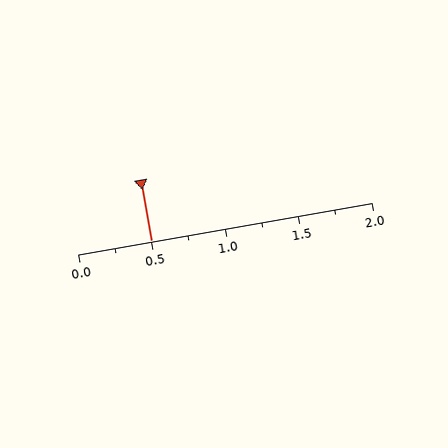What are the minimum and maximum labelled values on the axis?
The axis runs from 0.0 to 2.0.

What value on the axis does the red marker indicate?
The marker indicates approximately 0.5.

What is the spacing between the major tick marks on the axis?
The major ticks are spaced 0.5 apart.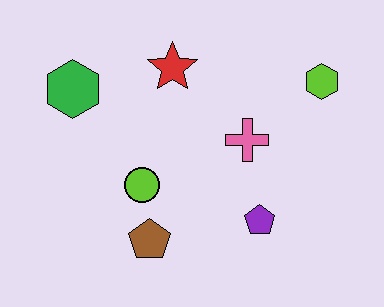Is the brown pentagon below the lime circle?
Yes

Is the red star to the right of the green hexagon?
Yes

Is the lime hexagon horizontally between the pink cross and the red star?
No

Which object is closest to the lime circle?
The brown pentagon is closest to the lime circle.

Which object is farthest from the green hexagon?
The lime hexagon is farthest from the green hexagon.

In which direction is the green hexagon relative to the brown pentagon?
The green hexagon is above the brown pentagon.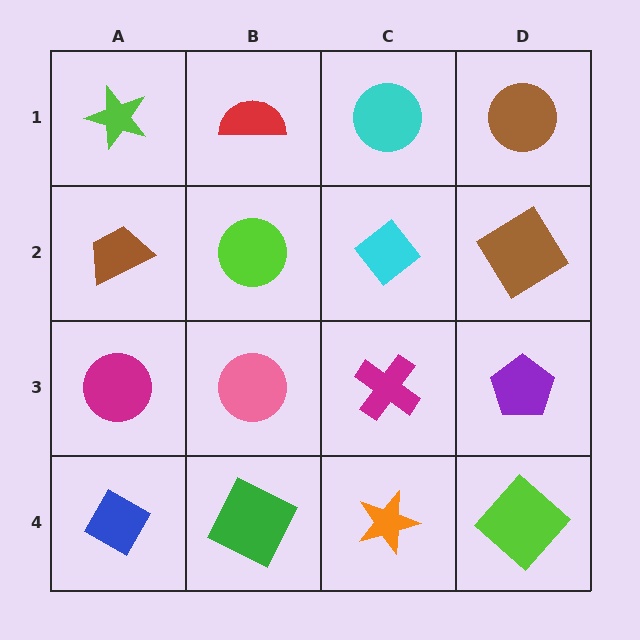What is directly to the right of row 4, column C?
A lime diamond.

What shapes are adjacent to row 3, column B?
A lime circle (row 2, column B), a green square (row 4, column B), a magenta circle (row 3, column A), a magenta cross (row 3, column C).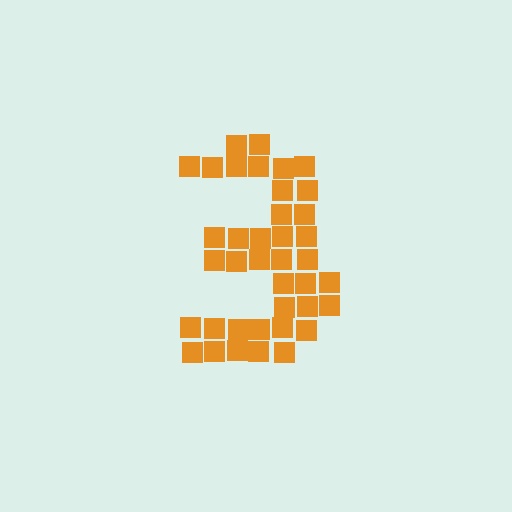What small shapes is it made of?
It is made of small squares.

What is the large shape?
The large shape is the digit 3.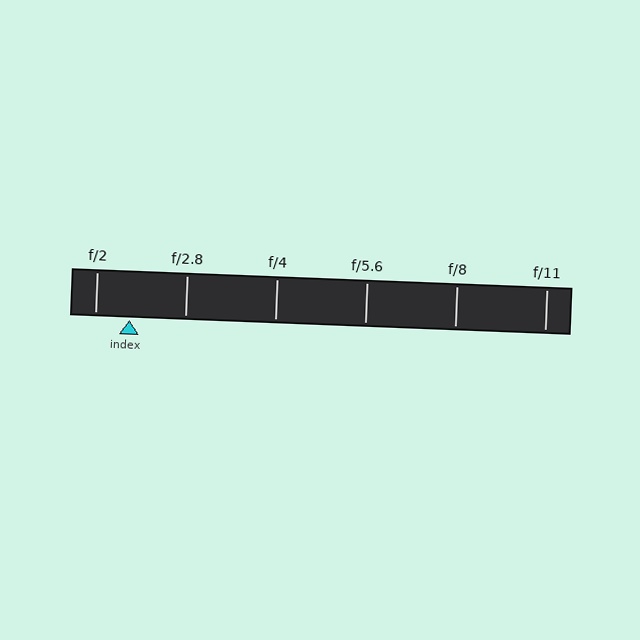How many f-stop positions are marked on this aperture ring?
There are 6 f-stop positions marked.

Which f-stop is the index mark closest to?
The index mark is closest to f/2.